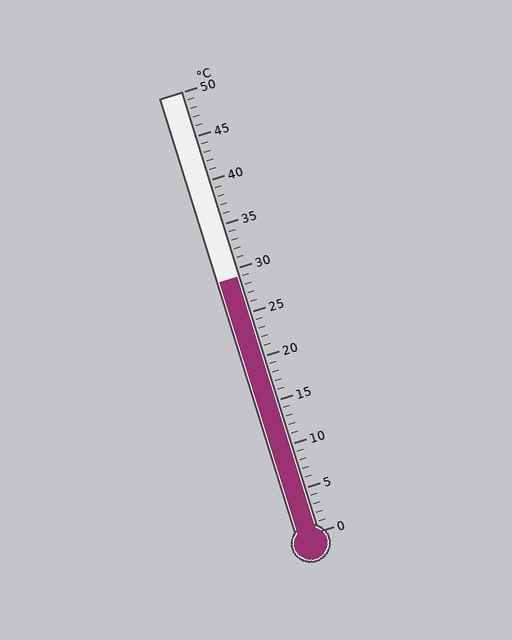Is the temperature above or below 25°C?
The temperature is above 25°C.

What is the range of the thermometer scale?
The thermometer scale ranges from 0°C to 50°C.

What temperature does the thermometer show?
The thermometer shows approximately 29°C.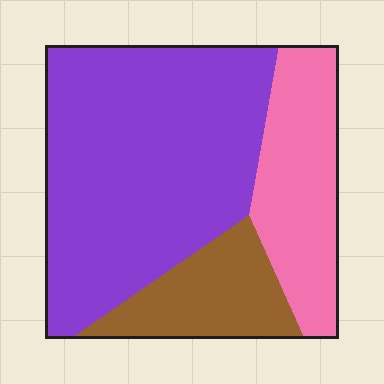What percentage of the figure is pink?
Pink covers around 25% of the figure.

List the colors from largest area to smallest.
From largest to smallest: purple, pink, brown.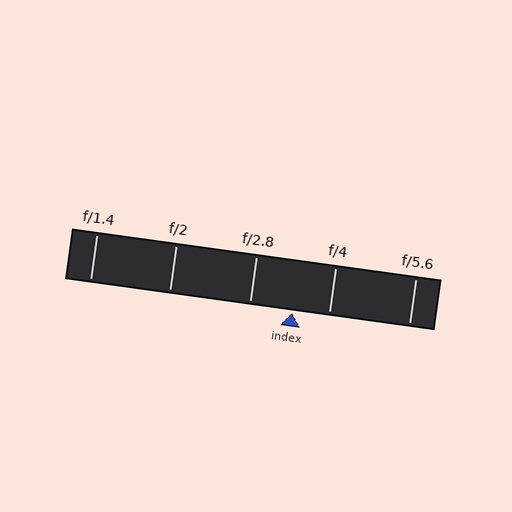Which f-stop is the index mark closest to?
The index mark is closest to f/4.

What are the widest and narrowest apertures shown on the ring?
The widest aperture shown is f/1.4 and the narrowest is f/5.6.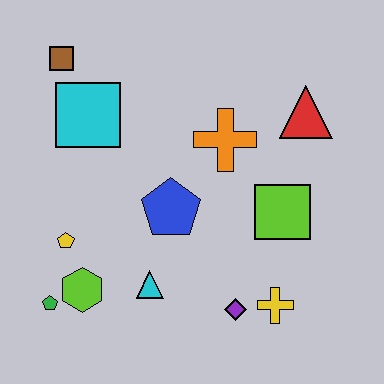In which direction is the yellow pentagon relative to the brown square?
The yellow pentagon is below the brown square.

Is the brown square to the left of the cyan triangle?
Yes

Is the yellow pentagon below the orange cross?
Yes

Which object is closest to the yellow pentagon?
The lime hexagon is closest to the yellow pentagon.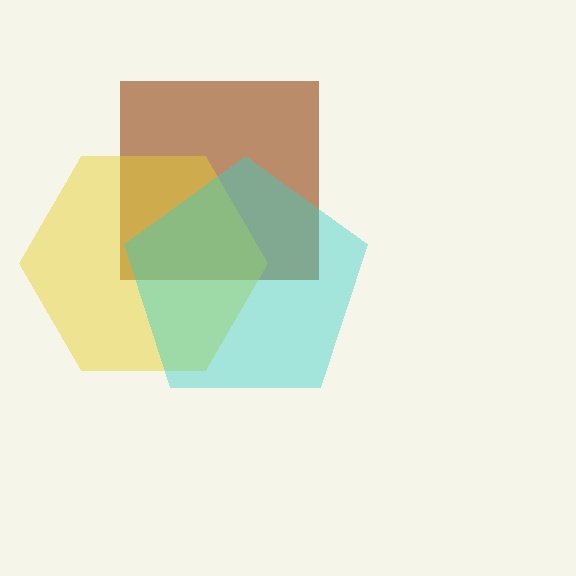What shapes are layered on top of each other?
The layered shapes are: a brown square, a yellow hexagon, a cyan pentagon.